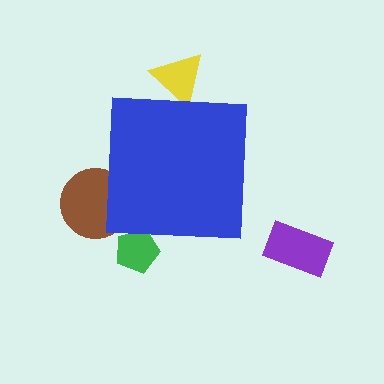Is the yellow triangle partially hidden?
Yes, the yellow triangle is partially hidden behind the blue square.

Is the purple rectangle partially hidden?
No, the purple rectangle is fully visible.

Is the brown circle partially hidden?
Yes, the brown circle is partially hidden behind the blue square.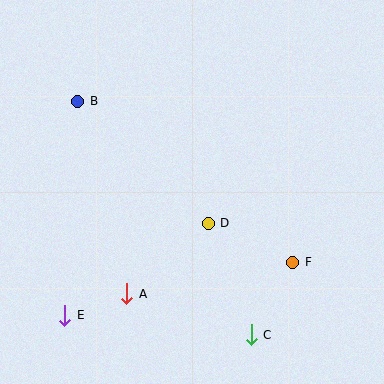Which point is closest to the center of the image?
Point D at (208, 223) is closest to the center.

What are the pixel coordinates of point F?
Point F is at (293, 262).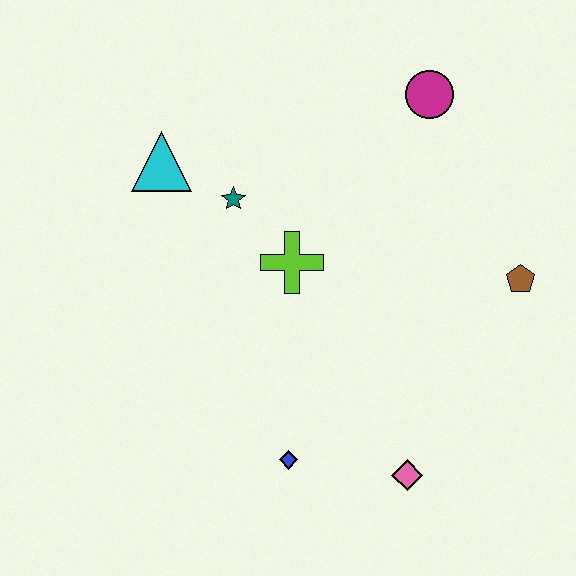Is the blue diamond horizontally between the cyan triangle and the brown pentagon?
Yes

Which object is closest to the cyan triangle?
The teal star is closest to the cyan triangle.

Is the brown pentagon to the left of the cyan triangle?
No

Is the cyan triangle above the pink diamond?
Yes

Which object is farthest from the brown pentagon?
The cyan triangle is farthest from the brown pentagon.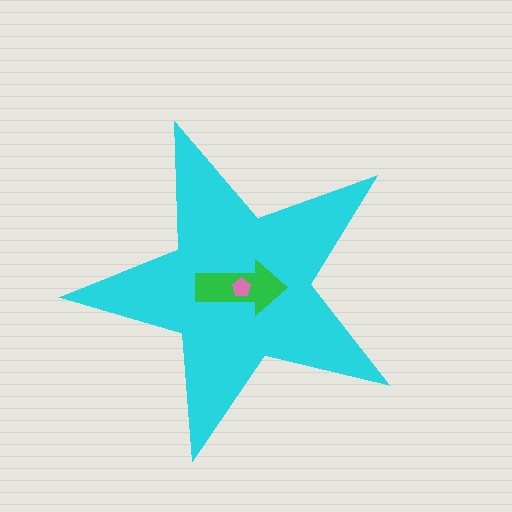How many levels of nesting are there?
3.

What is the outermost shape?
The cyan star.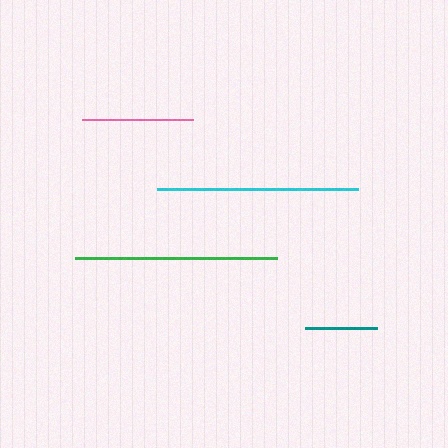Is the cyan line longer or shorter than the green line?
The green line is longer than the cyan line.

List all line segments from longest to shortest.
From longest to shortest: green, cyan, pink, teal.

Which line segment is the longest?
The green line is the longest at approximately 202 pixels.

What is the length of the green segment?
The green segment is approximately 202 pixels long.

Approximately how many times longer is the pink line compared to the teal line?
The pink line is approximately 1.5 times the length of the teal line.